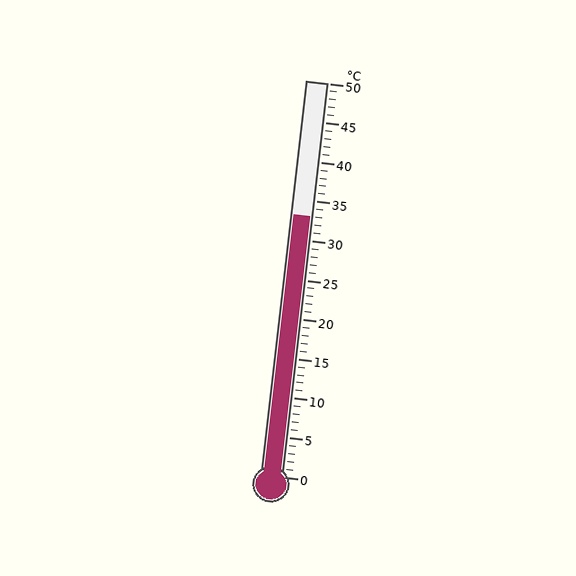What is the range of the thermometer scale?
The thermometer scale ranges from 0°C to 50°C.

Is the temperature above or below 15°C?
The temperature is above 15°C.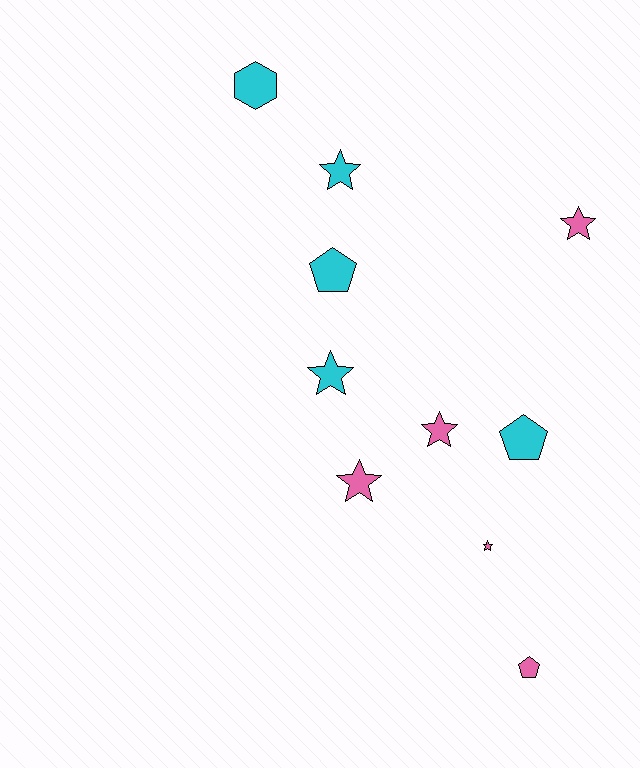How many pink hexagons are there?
There are no pink hexagons.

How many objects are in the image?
There are 10 objects.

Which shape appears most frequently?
Star, with 6 objects.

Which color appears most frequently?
Cyan, with 5 objects.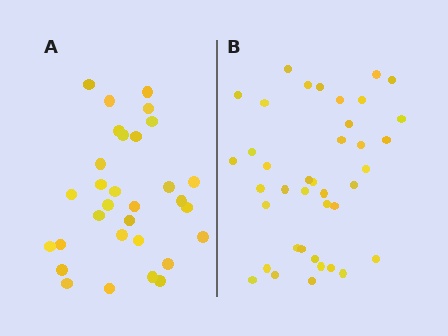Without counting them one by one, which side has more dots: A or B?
Region B (the right region) has more dots.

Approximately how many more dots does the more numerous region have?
Region B has roughly 8 or so more dots than region A.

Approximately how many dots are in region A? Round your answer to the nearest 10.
About 30 dots. (The exact count is 31, which rounds to 30.)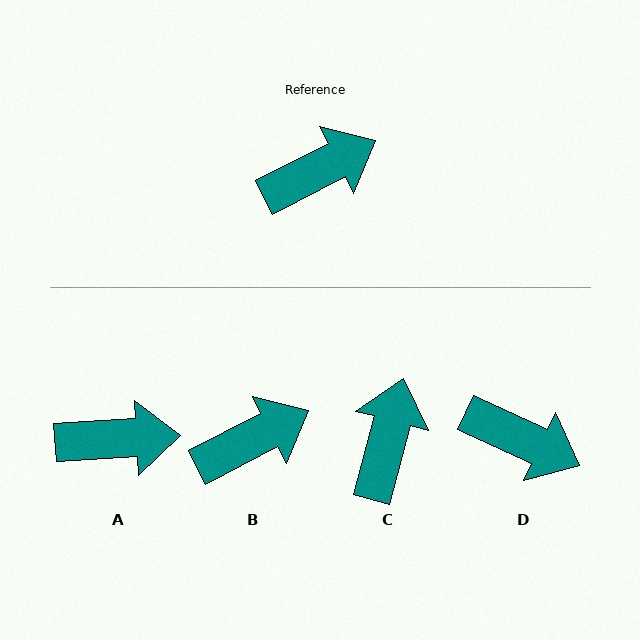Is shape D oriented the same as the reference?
No, it is off by about 52 degrees.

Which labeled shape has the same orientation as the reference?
B.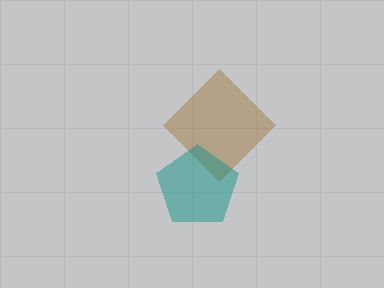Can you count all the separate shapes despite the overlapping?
Yes, there are 2 separate shapes.